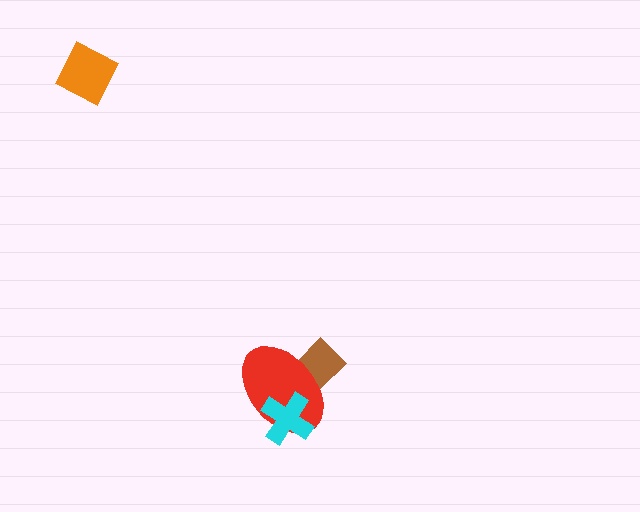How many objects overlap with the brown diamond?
1 object overlaps with the brown diamond.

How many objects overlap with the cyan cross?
1 object overlaps with the cyan cross.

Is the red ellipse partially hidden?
Yes, it is partially covered by another shape.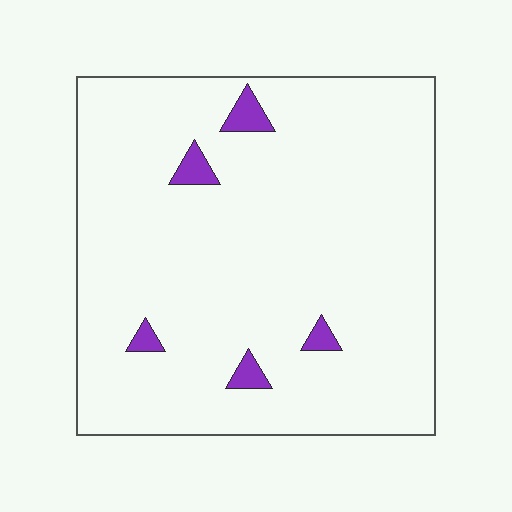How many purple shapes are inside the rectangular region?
5.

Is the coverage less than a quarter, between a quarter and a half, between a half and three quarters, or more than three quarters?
Less than a quarter.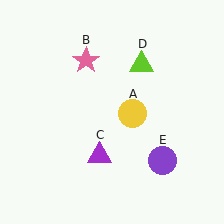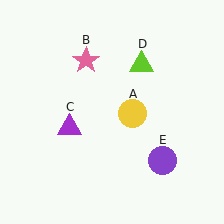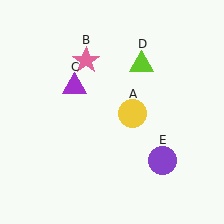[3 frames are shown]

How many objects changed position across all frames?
1 object changed position: purple triangle (object C).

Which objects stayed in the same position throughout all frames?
Yellow circle (object A) and pink star (object B) and lime triangle (object D) and purple circle (object E) remained stationary.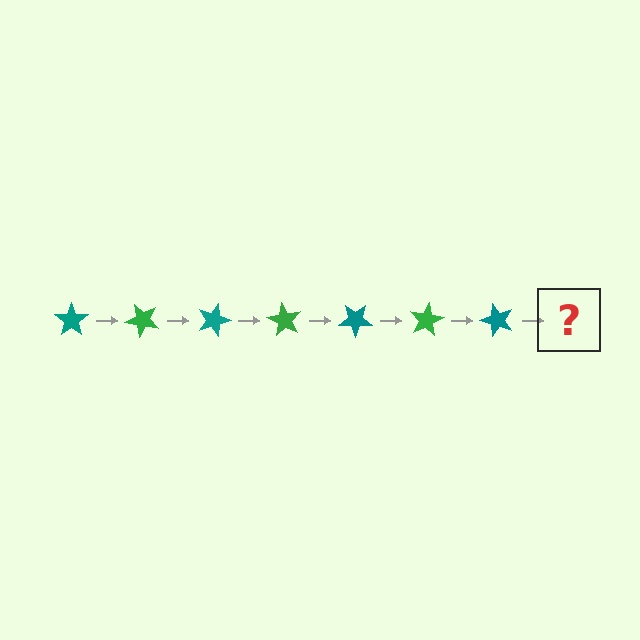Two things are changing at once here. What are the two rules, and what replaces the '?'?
The two rules are that it rotates 45 degrees each step and the color cycles through teal and green. The '?' should be a green star, rotated 315 degrees from the start.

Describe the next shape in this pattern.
It should be a green star, rotated 315 degrees from the start.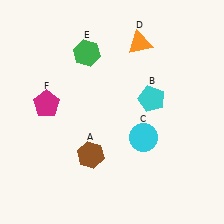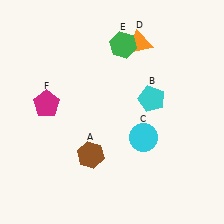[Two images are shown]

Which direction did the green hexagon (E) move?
The green hexagon (E) moved right.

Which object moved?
The green hexagon (E) moved right.